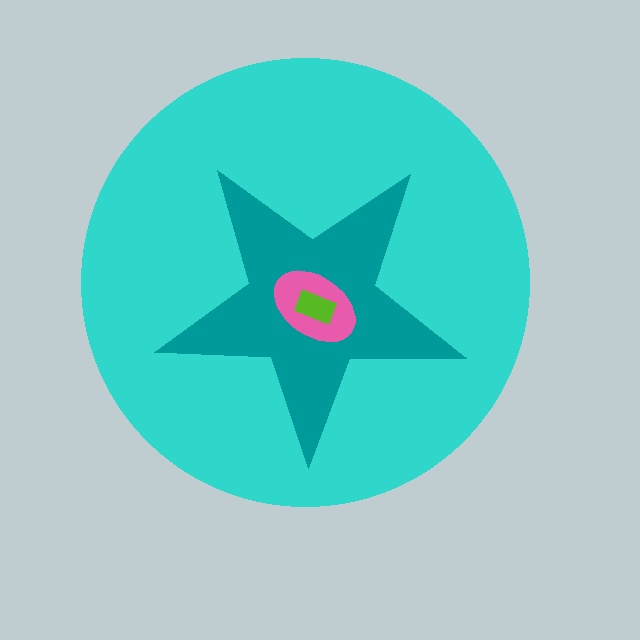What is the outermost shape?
The cyan circle.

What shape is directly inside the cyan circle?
The teal star.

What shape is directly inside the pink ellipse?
The lime rectangle.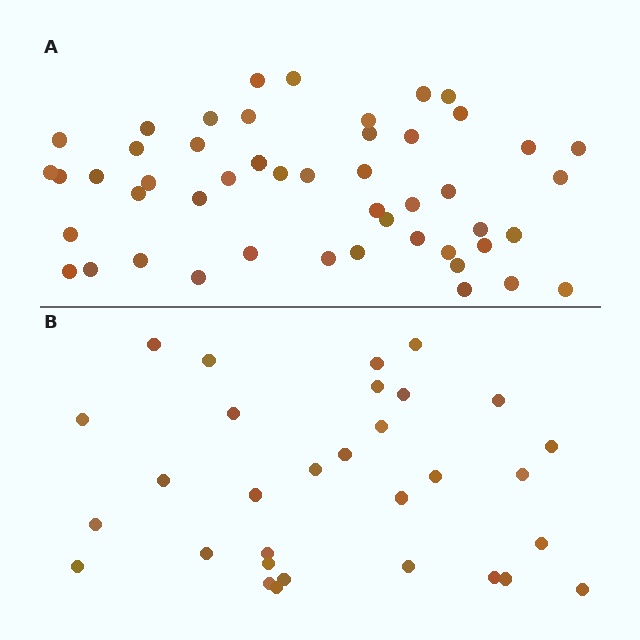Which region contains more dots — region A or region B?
Region A (the top region) has more dots.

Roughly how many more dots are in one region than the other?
Region A has approximately 20 more dots than region B.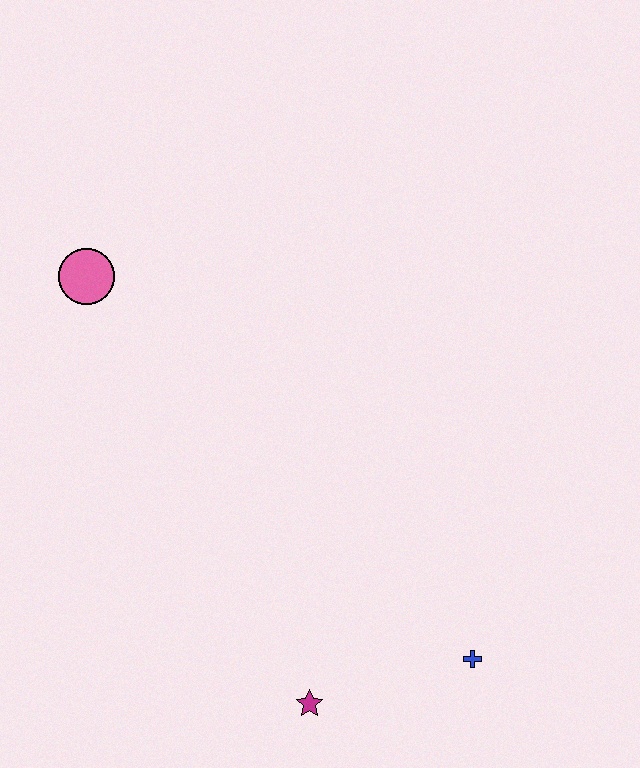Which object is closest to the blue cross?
The magenta star is closest to the blue cross.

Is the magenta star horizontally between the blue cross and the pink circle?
Yes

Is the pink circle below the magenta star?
No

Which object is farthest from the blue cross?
The pink circle is farthest from the blue cross.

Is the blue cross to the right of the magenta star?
Yes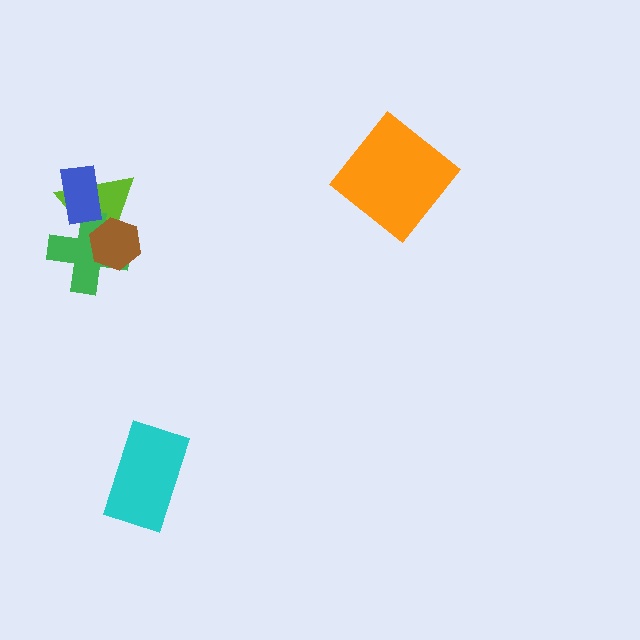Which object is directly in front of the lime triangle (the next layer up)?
The green cross is directly in front of the lime triangle.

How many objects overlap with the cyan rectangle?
0 objects overlap with the cyan rectangle.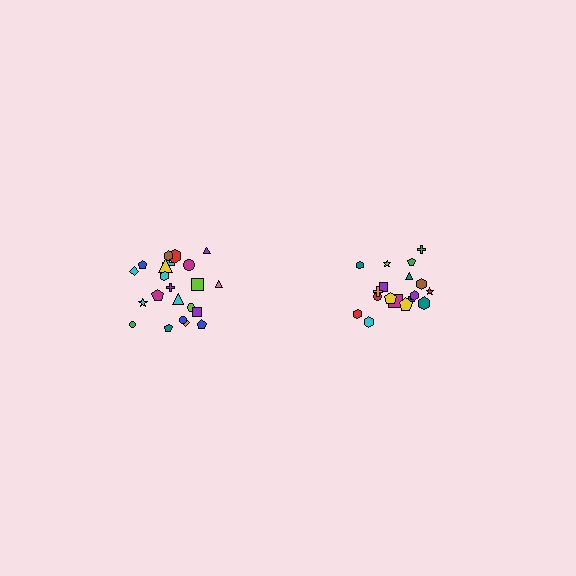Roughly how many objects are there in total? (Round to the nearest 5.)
Roughly 40 objects in total.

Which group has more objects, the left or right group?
The left group.